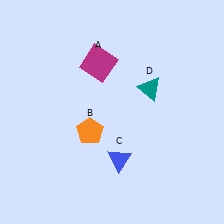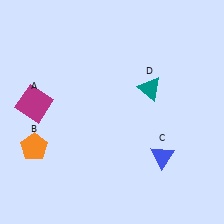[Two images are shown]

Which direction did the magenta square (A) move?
The magenta square (A) moved left.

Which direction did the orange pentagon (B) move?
The orange pentagon (B) moved left.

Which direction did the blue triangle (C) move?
The blue triangle (C) moved right.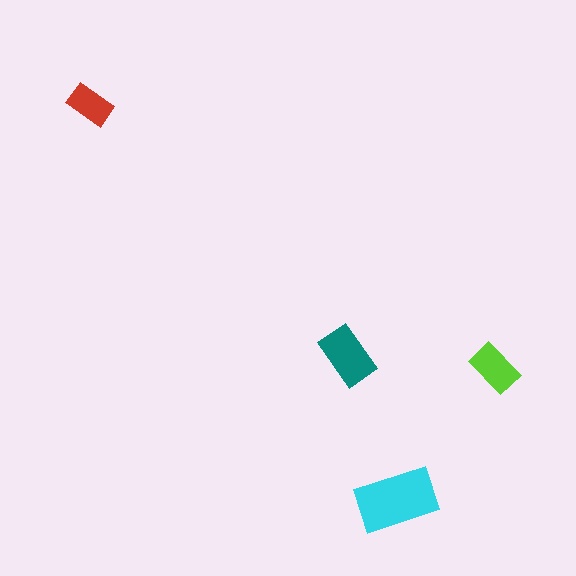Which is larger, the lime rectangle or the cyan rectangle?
The cyan one.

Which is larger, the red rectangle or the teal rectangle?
The teal one.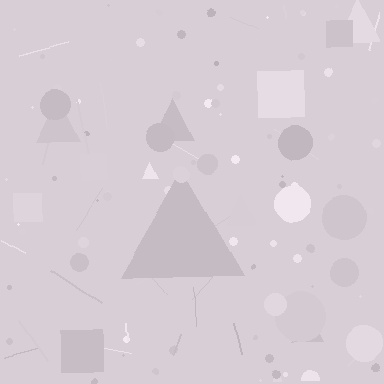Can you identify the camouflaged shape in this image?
The camouflaged shape is a triangle.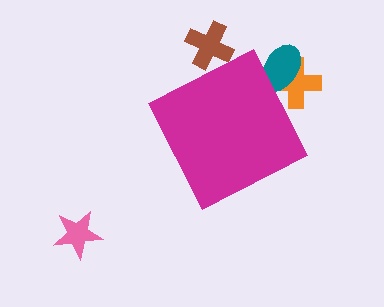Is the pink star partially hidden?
No, the pink star is fully visible.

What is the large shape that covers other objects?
A magenta diamond.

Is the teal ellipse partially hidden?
Yes, the teal ellipse is partially hidden behind the magenta diamond.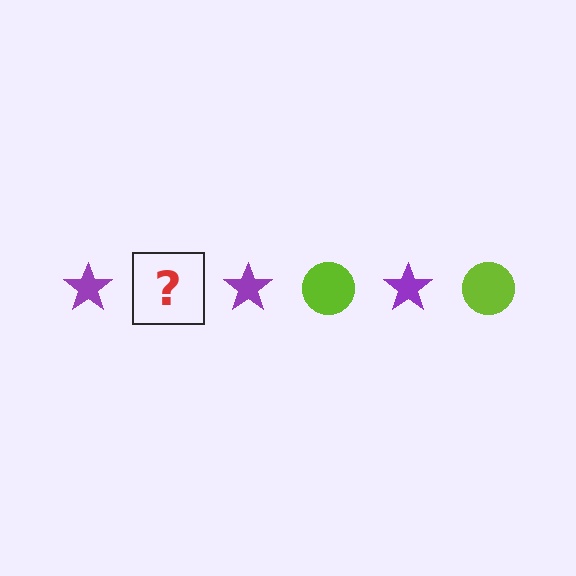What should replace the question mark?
The question mark should be replaced with a lime circle.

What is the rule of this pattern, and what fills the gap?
The rule is that the pattern alternates between purple star and lime circle. The gap should be filled with a lime circle.